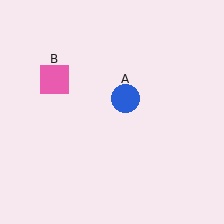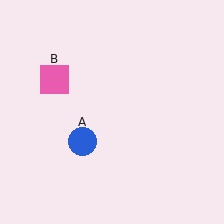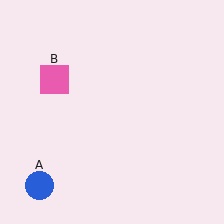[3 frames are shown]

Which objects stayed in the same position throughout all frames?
Pink square (object B) remained stationary.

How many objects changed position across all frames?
1 object changed position: blue circle (object A).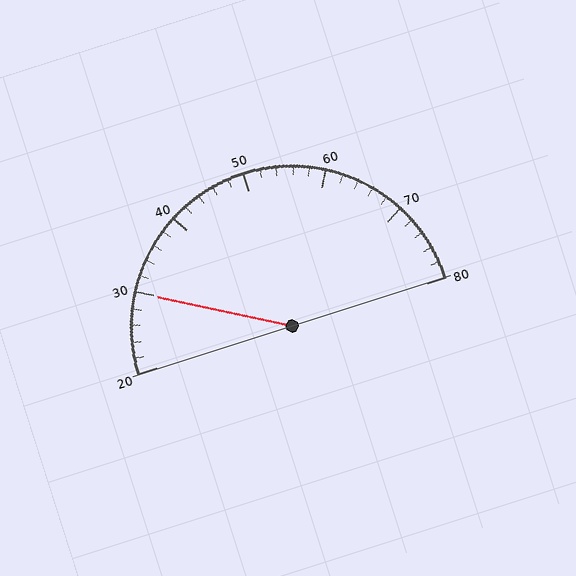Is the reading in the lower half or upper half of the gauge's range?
The reading is in the lower half of the range (20 to 80).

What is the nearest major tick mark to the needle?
The nearest major tick mark is 30.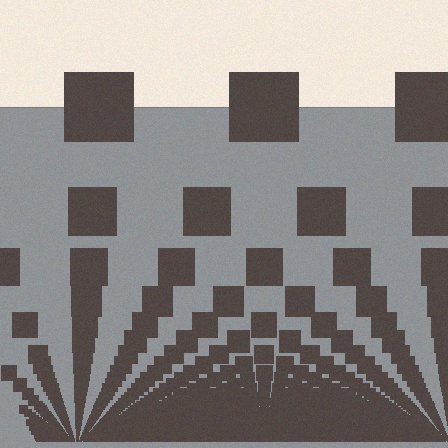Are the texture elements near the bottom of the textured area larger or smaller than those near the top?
Smaller. The gradient is inverted — elements near the bottom are smaller and denser.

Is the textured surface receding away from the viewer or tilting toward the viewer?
The surface appears to tilt toward the viewer. Texture elements get larger and sparser toward the top.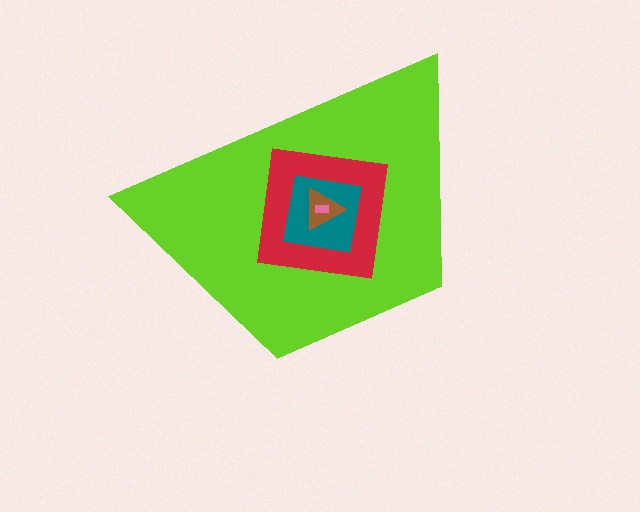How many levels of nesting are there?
5.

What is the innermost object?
The pink rectangle.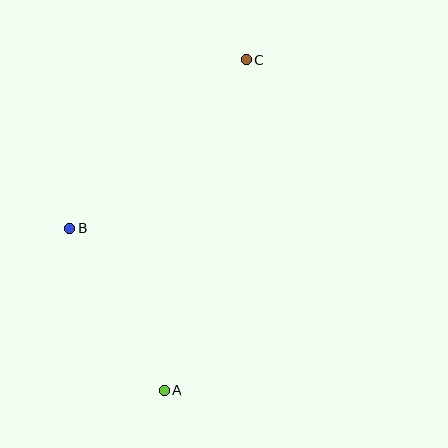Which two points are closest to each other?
Points A and B are closest to each other.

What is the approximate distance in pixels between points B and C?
The distance between B and C is approximately 244 pixels.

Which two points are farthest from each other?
Points A and C are farthest from each other.